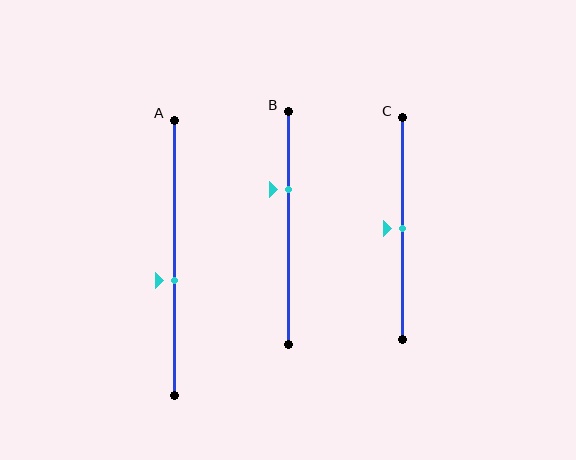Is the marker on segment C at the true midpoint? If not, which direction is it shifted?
Yes, the marker on segment C is at the true midpoint.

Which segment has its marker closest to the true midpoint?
Segment C has its marker closest to the true midpoint.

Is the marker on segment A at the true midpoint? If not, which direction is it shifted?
No, the marker on segment A is shifted downward by about 8% of the segment length.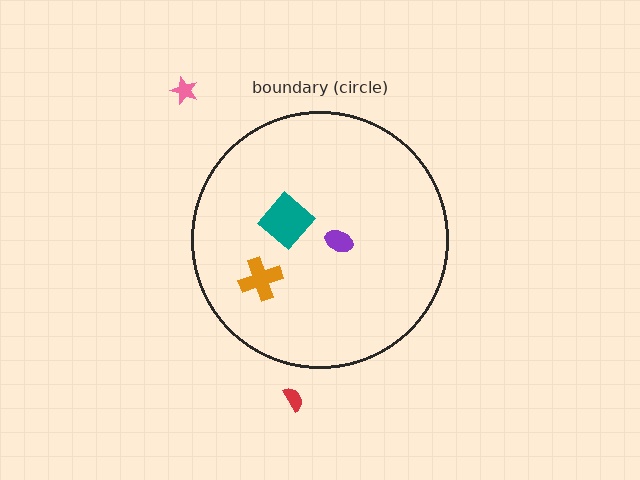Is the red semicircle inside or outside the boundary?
Outside.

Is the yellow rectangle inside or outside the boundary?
Inside.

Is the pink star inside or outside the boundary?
Outside.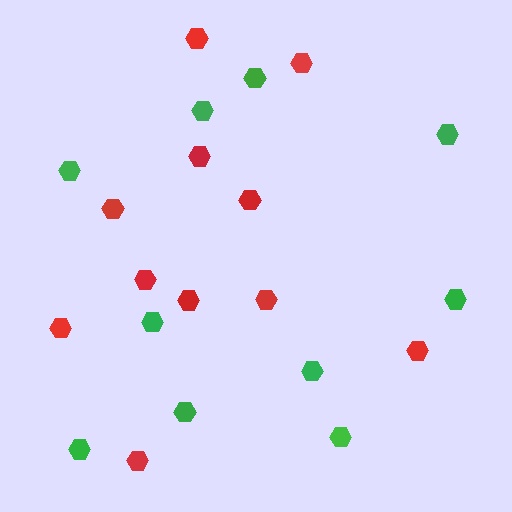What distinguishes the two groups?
There are 2 groups: one group of green hexagons (10) and one group of red hexagons (11).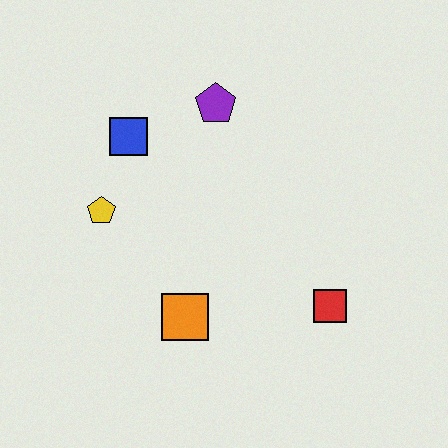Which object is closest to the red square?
The orange square is closest to the red square.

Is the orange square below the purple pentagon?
Yes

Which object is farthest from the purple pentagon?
The red square is farthest from the purple pentagon.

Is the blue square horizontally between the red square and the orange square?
No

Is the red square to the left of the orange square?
No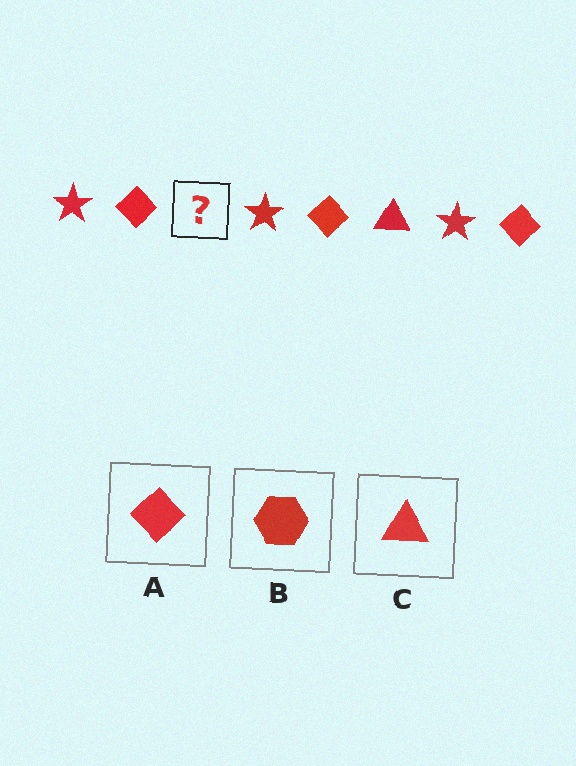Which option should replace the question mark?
Option C.